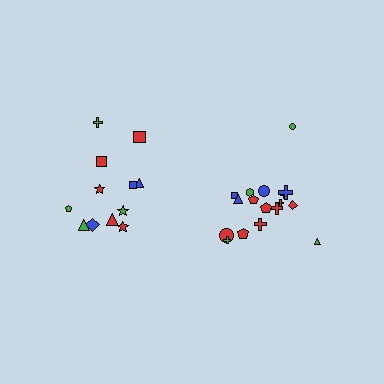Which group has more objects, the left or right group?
The right group.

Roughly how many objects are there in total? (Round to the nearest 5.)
Roughly 30 objects in total.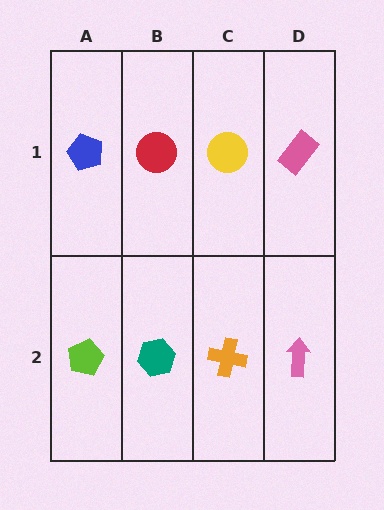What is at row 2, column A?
A lime pentagon.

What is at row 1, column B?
A red circle.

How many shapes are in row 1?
4 shapes.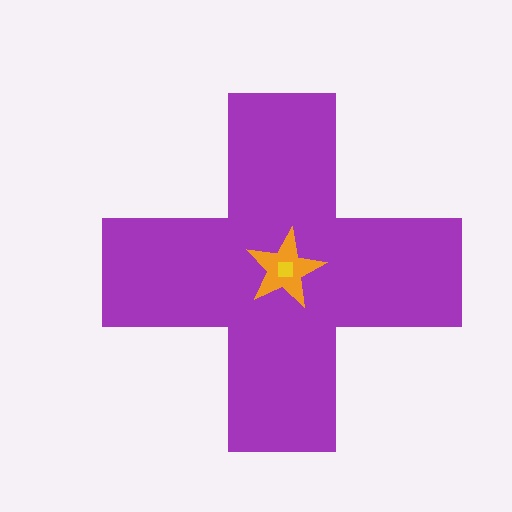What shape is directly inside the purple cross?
The orange star.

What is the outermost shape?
The purple cross.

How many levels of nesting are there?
3.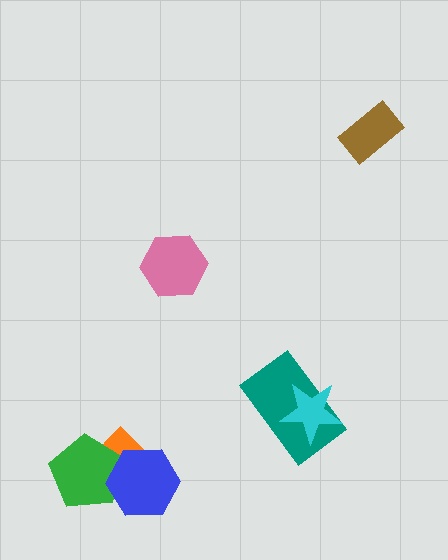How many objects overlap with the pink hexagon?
0 objects overlap with the pink hexagon.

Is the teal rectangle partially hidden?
Yes, it is partially covered by another shape.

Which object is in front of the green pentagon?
The blue hexagon is in front of the green pentagon.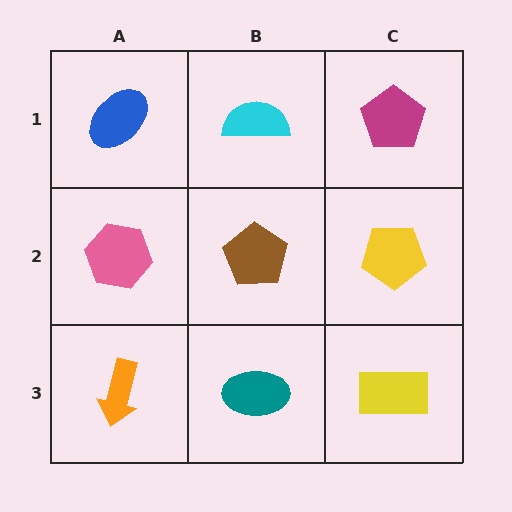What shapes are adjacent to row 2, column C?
A magenta pentagon (row 1, column C), a yellow rectangle (row 3, column C), a brown pentagon (row 2, column B).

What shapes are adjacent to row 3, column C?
A yellow pentagon (row 2, column C), a teal ellipse (row 3, column B).